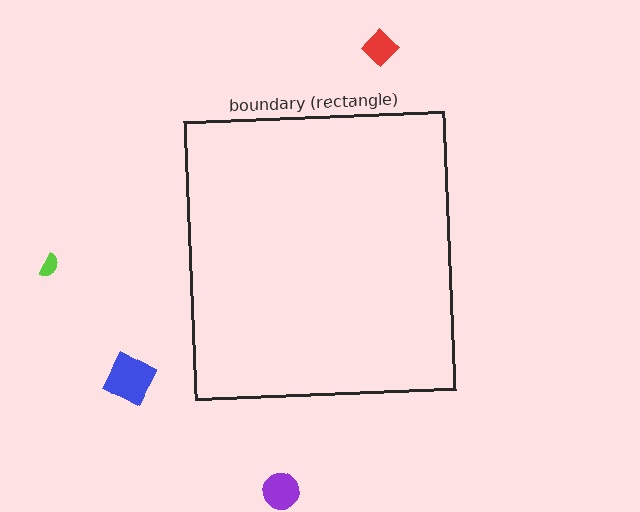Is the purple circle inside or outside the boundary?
Outside.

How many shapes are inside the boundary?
0 inside, 4 outside.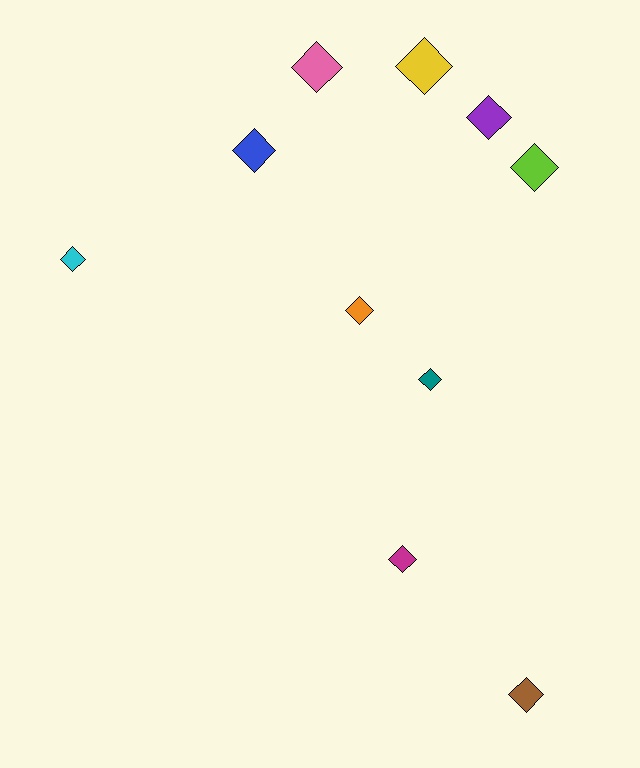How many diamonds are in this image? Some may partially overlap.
There are 10 diamonds.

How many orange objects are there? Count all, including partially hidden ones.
There is 1 orange object.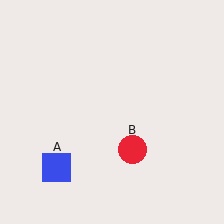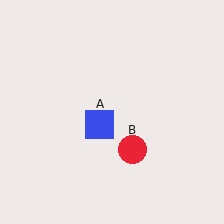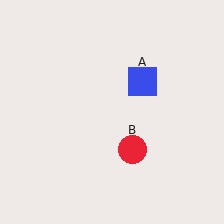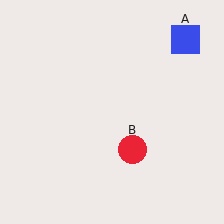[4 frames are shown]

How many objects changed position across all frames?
1 object changed position: blue square (object A).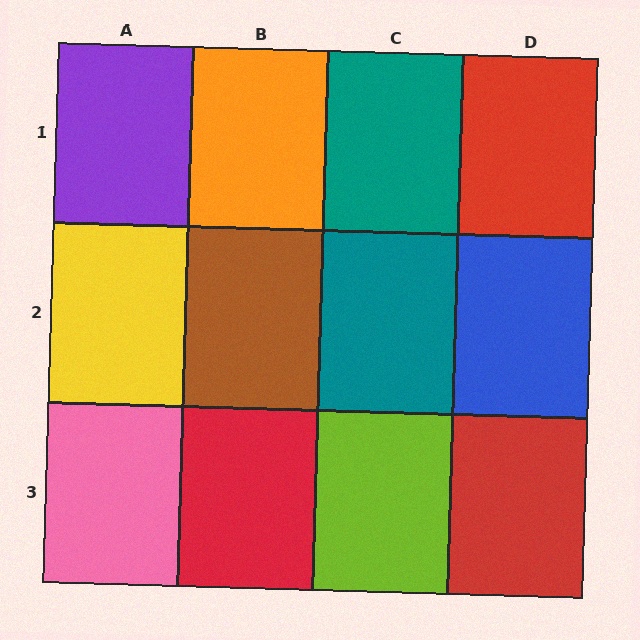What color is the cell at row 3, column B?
Red.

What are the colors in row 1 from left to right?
Purple, orange, teal, red.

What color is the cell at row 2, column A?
Yellow.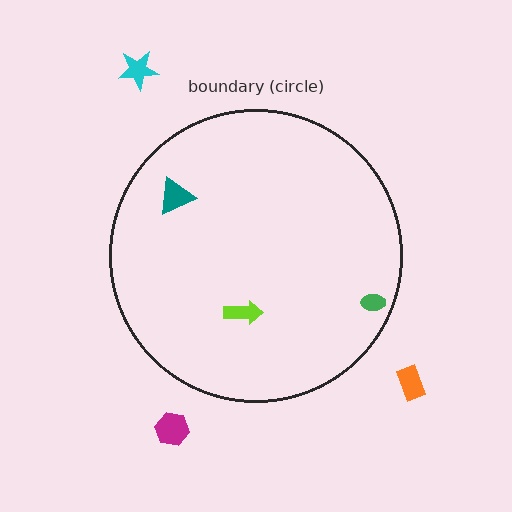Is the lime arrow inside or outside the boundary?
Inside.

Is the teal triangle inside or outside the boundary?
Inside.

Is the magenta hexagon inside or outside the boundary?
Outside.